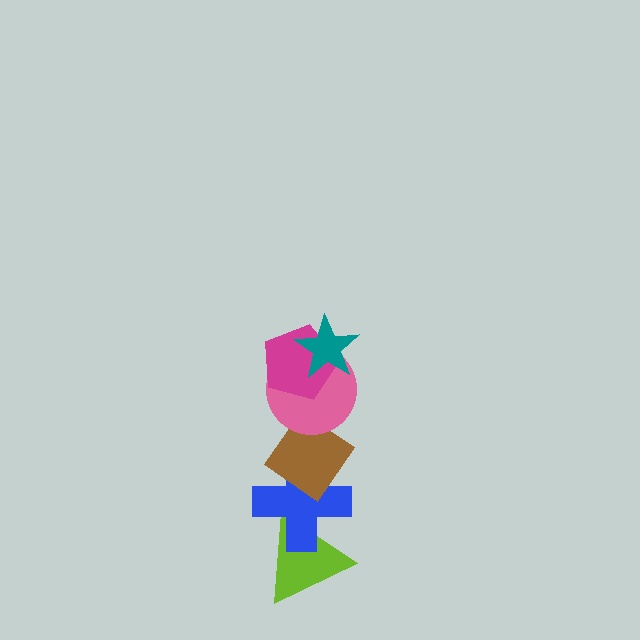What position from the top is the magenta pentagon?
The magenta pentagon is 2nd from the top.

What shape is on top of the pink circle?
The magenta pentagon is on top of the pink circle.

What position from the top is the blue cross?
The blue cross is 5th from the top.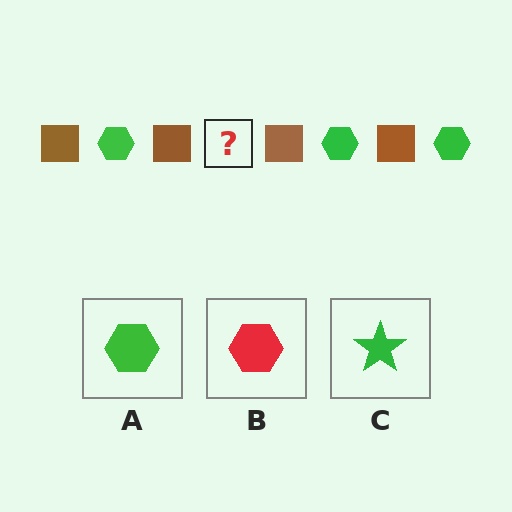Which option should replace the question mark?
Option A.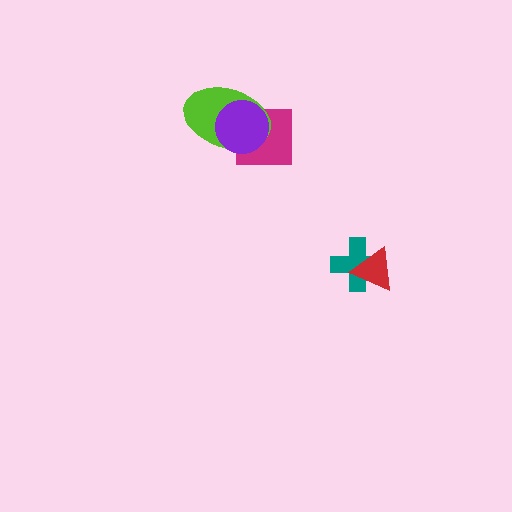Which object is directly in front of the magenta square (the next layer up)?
The lime ellipse is directly in front of the magenta square.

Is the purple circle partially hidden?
No, no other shape covers it.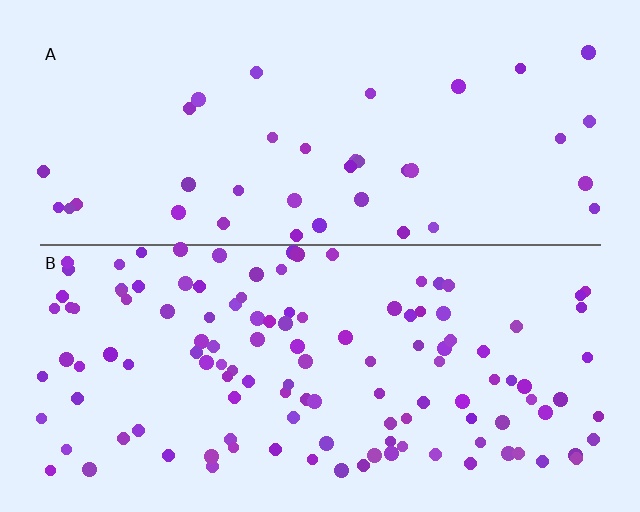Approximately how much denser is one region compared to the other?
Approximately 3.2× — region B over region A.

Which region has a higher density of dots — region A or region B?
B (the bottom).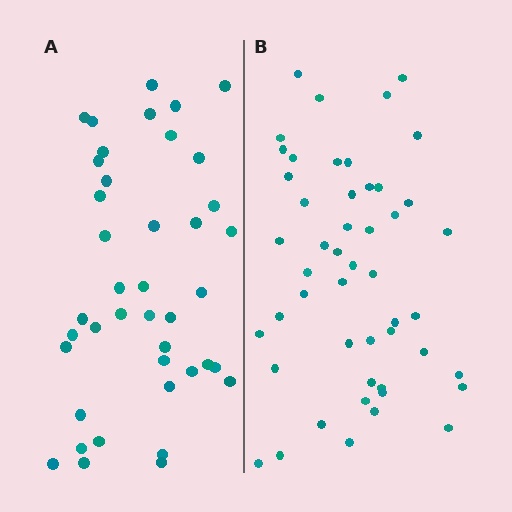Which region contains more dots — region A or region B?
Region B (the right region) has more dots.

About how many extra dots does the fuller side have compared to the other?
Region B has roughly 8 or so more dots than region A.